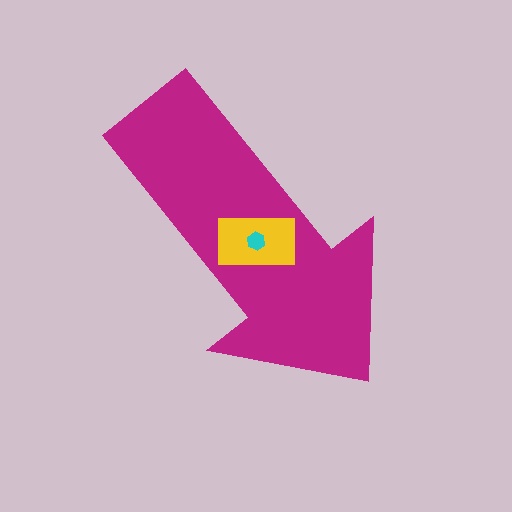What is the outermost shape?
The magenta arrow.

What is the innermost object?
The cyan hexagon.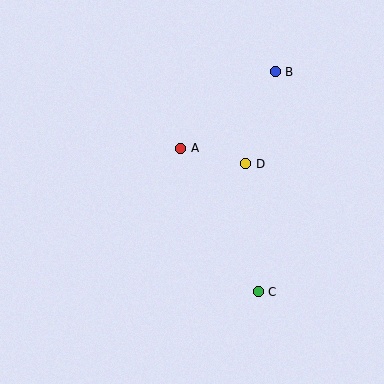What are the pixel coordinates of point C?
Point C is at (258, 292).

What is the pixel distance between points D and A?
The distance between D and A is 67 pixels.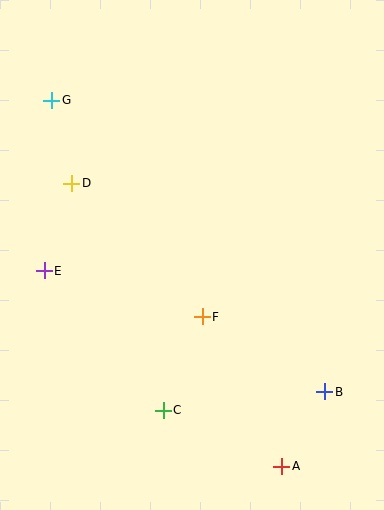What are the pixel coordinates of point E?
Point E is at (44, 271).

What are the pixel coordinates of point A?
Point A is at (282, 466).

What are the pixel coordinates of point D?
Point D is at (72, 183).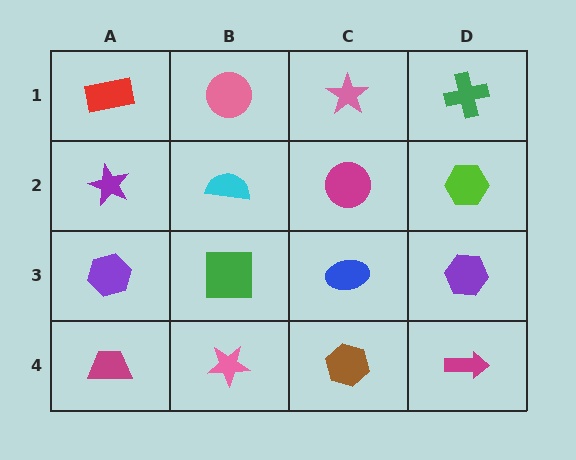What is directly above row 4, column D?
A purple hexagon.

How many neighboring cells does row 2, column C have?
4.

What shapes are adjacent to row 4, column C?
A blue ellipse (row 3, column C), a pink star (row 4, column B), a magenta arrow (row 4, column D).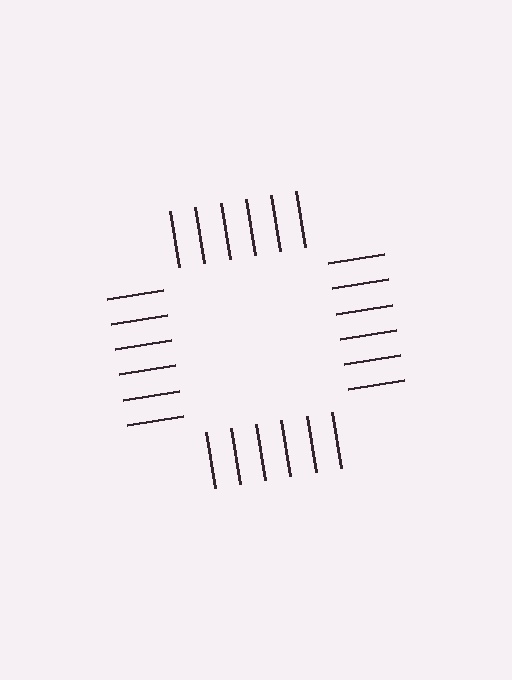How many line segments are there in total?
24 — 6 along each of the 4 edges.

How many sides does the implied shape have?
4 sides — the line-ends trace a square.